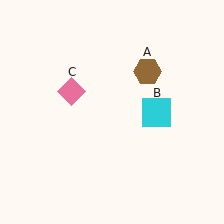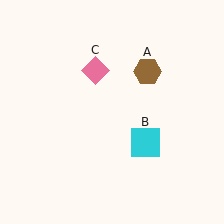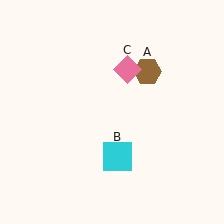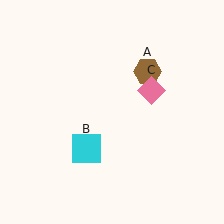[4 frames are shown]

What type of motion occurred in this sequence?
The cyan square (object B), pink diamond (object C) rotated clockwise around the center of the scene.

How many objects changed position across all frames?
2 objects changed position: cyan square (object B), pink diamond (object C).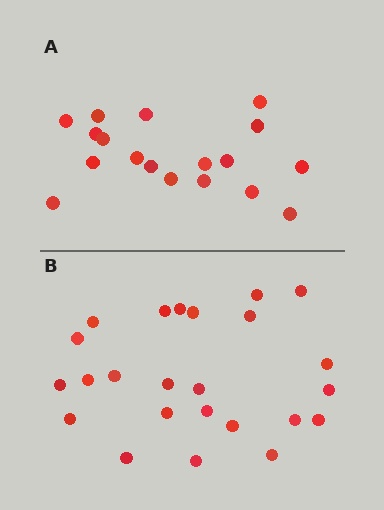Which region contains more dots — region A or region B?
Region B (the bottom region) has more dots.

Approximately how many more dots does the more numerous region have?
Region B has about 6 more dots than region A.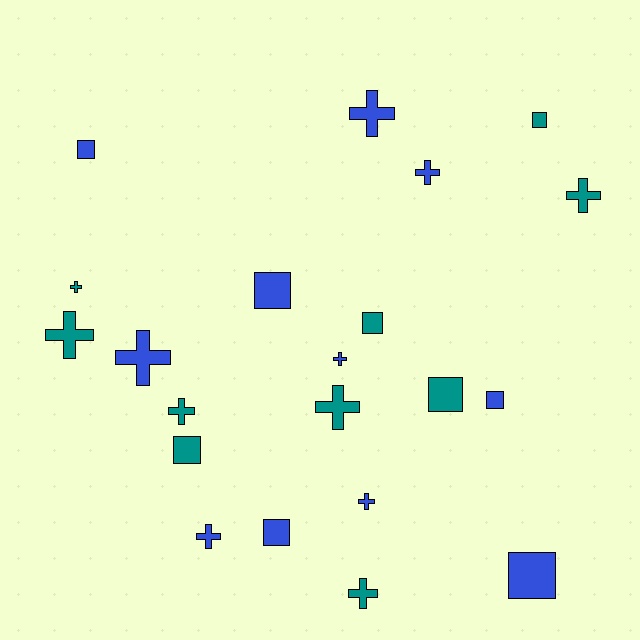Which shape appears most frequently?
Cross, with 12 objects.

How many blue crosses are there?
There are 6 blue crosses.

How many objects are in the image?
There are 21 objects.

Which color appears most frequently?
Blue, with 11 objects.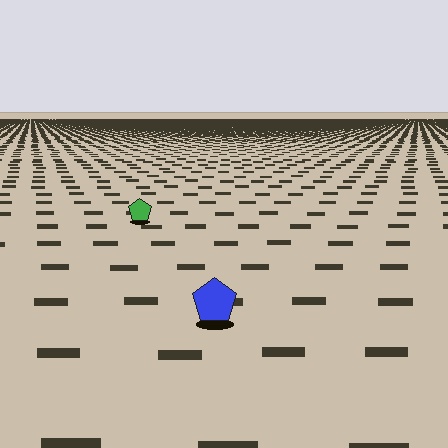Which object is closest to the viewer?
The blue pentagon is closest. The texture marks near it are larger and more spread out.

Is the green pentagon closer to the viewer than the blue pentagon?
No. The blue pentagon is closer — you can tell from the texture gradient: the ground texture is coarser near it.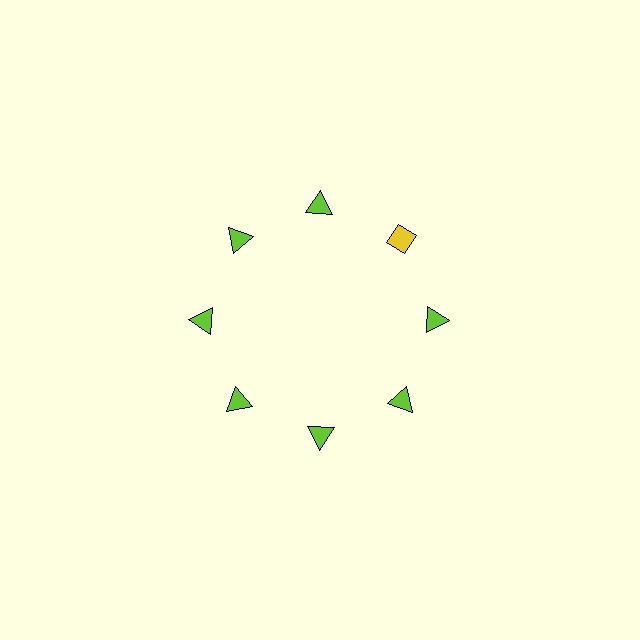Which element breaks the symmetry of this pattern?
The yellow diamond at roughly the 2 o'clock position breaks the symmetry. All other shapes are lime triangles.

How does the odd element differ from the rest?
It differs in both color (yellow instead of lime) and shape (diamond instead of triangle).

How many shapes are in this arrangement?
There are 8 shapes arranged in a ring pattern.